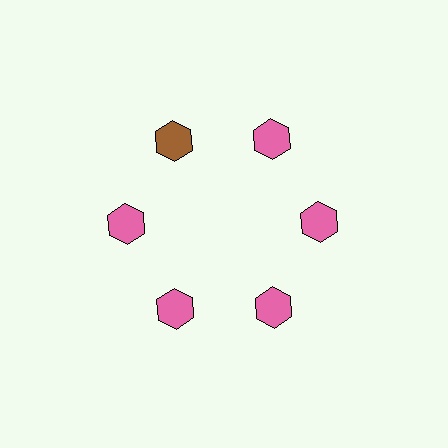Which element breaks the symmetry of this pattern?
The brown hexagon at roughly the 11 o'clock position breaks the symmetry. All other shapes are pink hexagons.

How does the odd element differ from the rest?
It has a different color: brown instead of pink.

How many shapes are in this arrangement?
There are 6 shapes arranged in a ring pattern.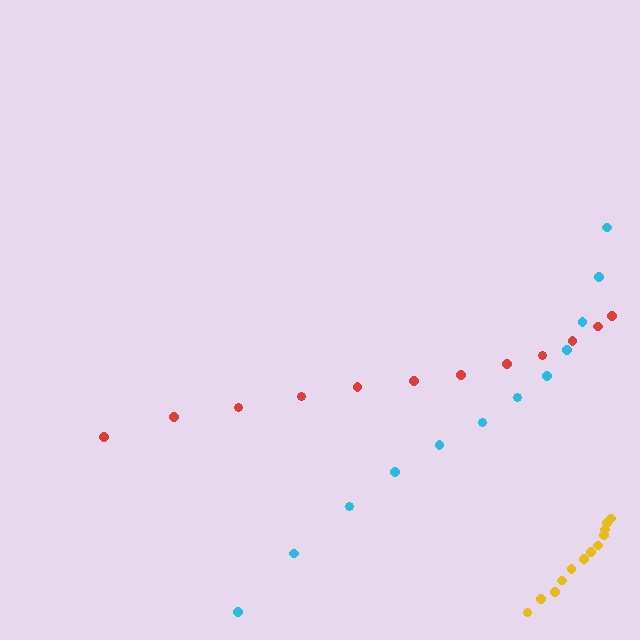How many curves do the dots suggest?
There are 3 distinct paths.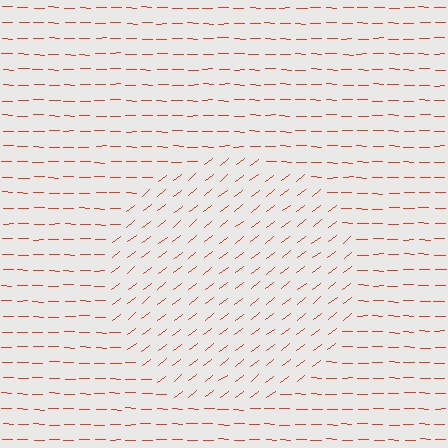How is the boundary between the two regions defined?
The boundary is defined purely by a change in line orientation (approximately 39 degrees difference). All lines are the same color and thickness.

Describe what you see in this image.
The image is filled with small red line segments. A circle region in the image has lines oriented differently from the surrounding lines, creating a visible texture boundary.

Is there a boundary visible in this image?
Yes, there is a texture boundary formed by a change in line orientation.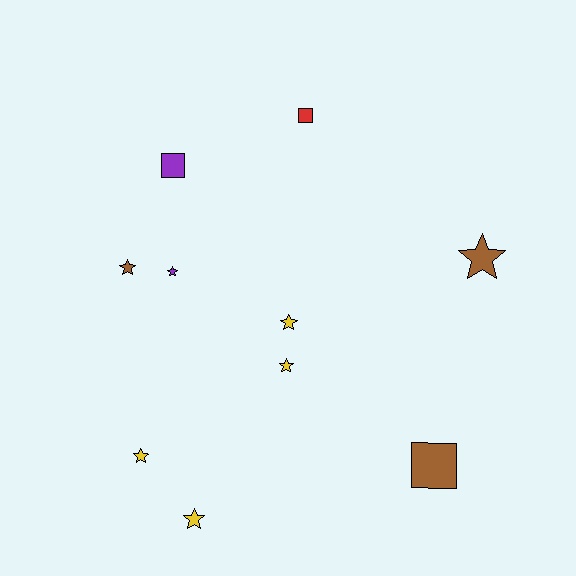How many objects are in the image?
There are 10 objects.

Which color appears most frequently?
Yellow, with 4 objects.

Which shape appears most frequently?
Star, with 7 objects.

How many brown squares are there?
There is 1 brown square.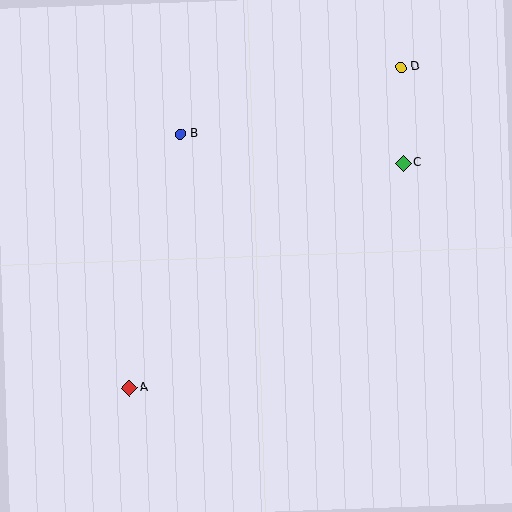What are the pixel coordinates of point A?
Point A is at (129, 388).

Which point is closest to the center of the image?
Point B at (180, 134) is closest to the center.